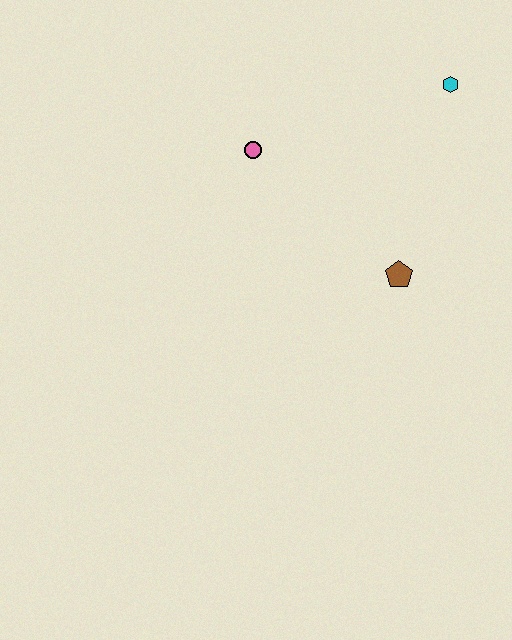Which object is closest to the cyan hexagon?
The brown pentagon is closest to the cyan hexagon.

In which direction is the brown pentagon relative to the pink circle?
The brown pentagon is to the right of the pink circle.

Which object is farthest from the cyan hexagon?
The pink circle is farthest from the cyan hexagon.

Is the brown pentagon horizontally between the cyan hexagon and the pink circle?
Yes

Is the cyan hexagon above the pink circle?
Yes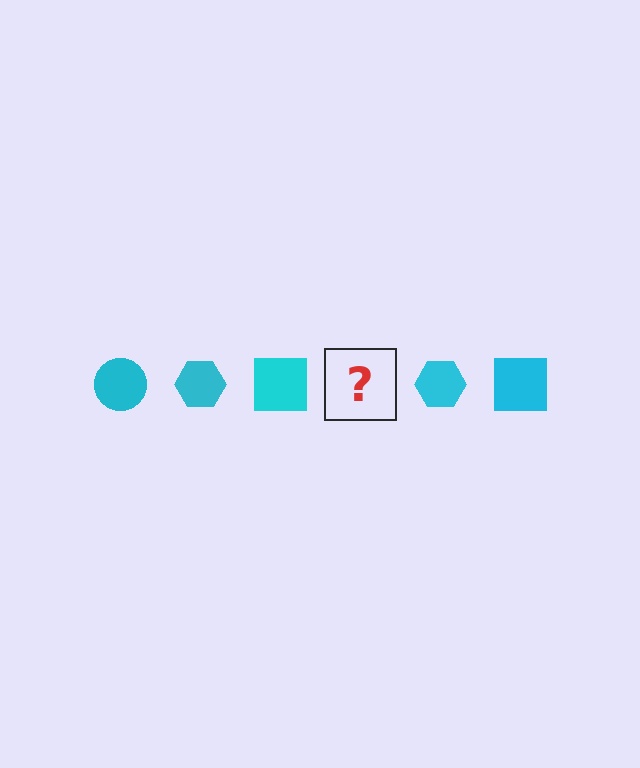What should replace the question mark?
The question mark should be replaced with a cyan circle.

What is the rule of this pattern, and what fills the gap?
The rule is that the pattern cycles through circle, hexagon, square shapes in cyan. The gap should be filled with a cyan circle.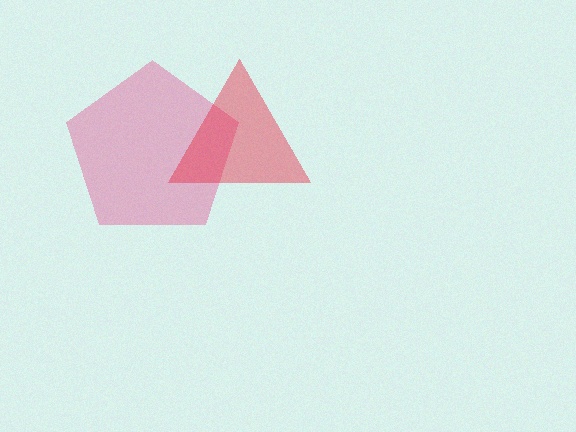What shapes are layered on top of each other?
The layered shapes are: a pink pentagon, a red triangle.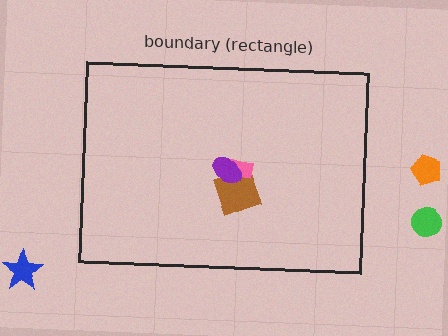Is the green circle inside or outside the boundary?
Outside.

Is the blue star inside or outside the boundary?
Outside.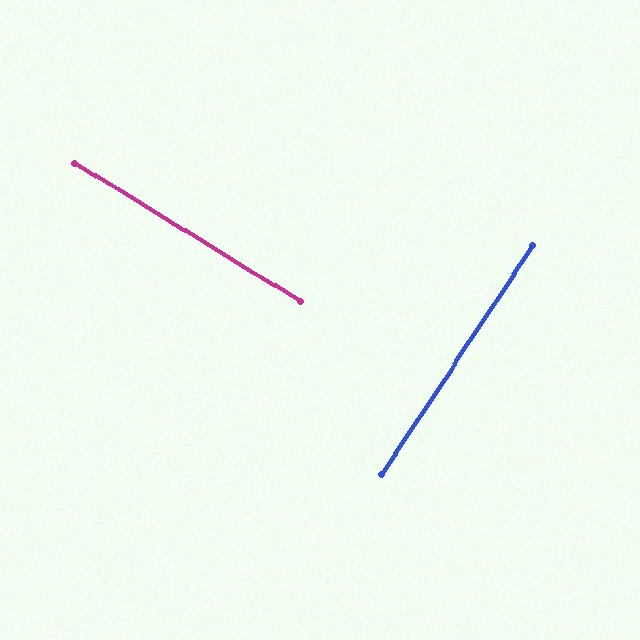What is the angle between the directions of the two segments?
Approximately 88 degrees.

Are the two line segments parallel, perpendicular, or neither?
Perpendicular — they meet at approximately 88°.